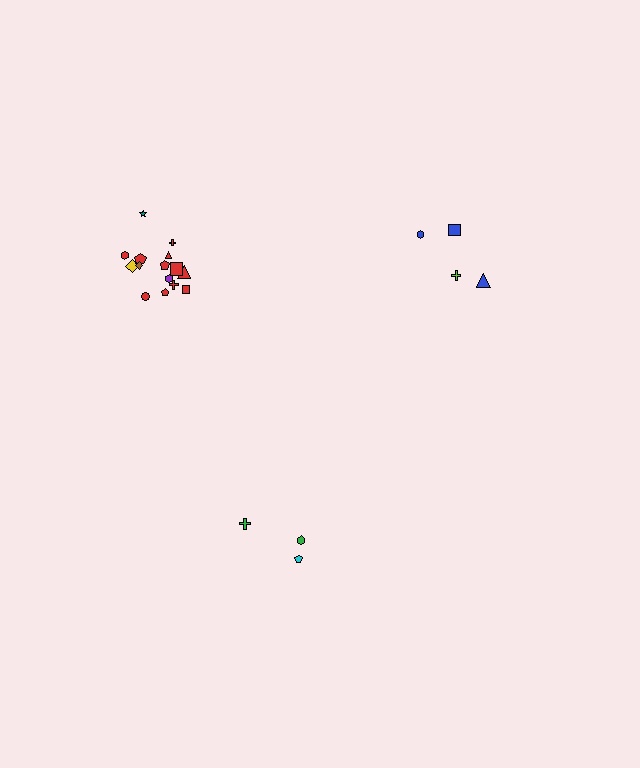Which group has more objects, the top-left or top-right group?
The top-left group.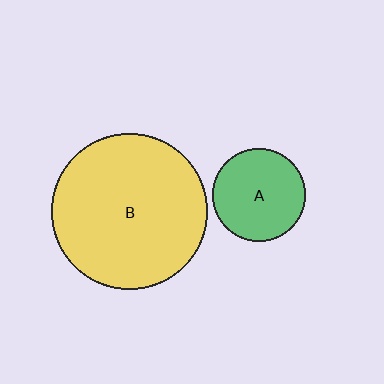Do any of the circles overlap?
No, none of the circles overlap.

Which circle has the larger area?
Circle B (yellow).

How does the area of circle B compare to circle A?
Approximately 2.8 times.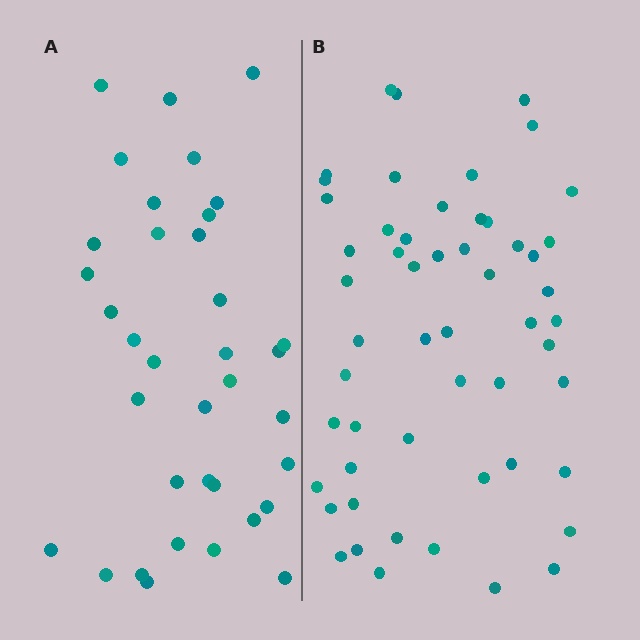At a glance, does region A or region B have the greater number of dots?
Region B (the right region) has more dots.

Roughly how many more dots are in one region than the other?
Region B has approximately 20 more dots than region A.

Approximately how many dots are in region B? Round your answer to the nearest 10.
About 50 dots. (The exact count is 54, which rounds to 50.)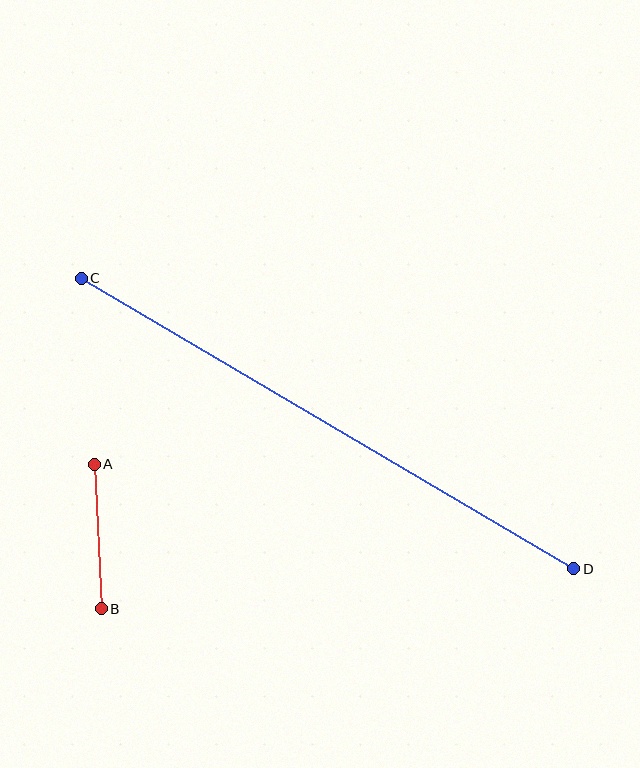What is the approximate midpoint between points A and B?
The midpoint is at approximately (98, 537) pixels.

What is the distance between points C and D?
The distance is approximately 571 pixels.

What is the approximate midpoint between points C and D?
The midpoint is at approximately (328, 424) pixels.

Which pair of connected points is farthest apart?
Points C and D are farthest apart.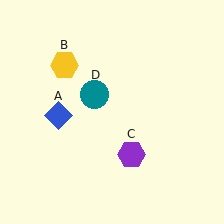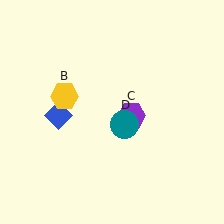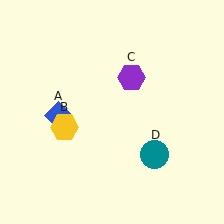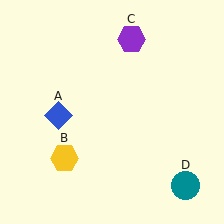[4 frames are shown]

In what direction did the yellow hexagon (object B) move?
The yellow hexagon (object B) moved down.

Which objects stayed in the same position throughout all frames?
Blue diamond (object A) remained stationary.